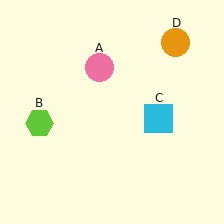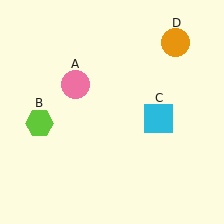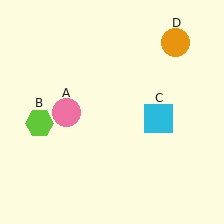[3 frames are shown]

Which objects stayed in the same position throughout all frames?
Lime hexagon (object B) and cyan square (object C) and orange circle (object D) remained stationary.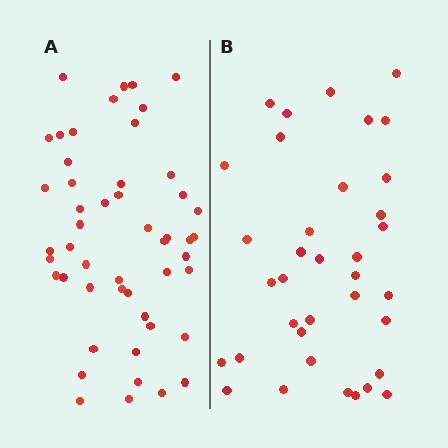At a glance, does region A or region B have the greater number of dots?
Region A (the left region) has more dots.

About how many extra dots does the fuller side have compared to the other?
Region A has approximately 15 more dots than region B.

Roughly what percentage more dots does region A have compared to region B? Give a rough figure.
About 40% more.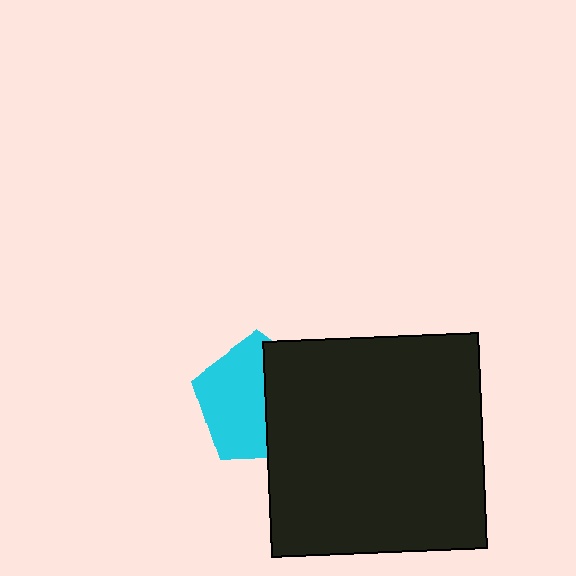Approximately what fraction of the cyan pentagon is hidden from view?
Roughly 45% of the cyan pentagon is hidden behind the black square.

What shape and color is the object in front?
The object in front is a black square.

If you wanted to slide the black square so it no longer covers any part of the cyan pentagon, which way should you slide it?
Slide it right — that is the most direct way to separate the two shapes.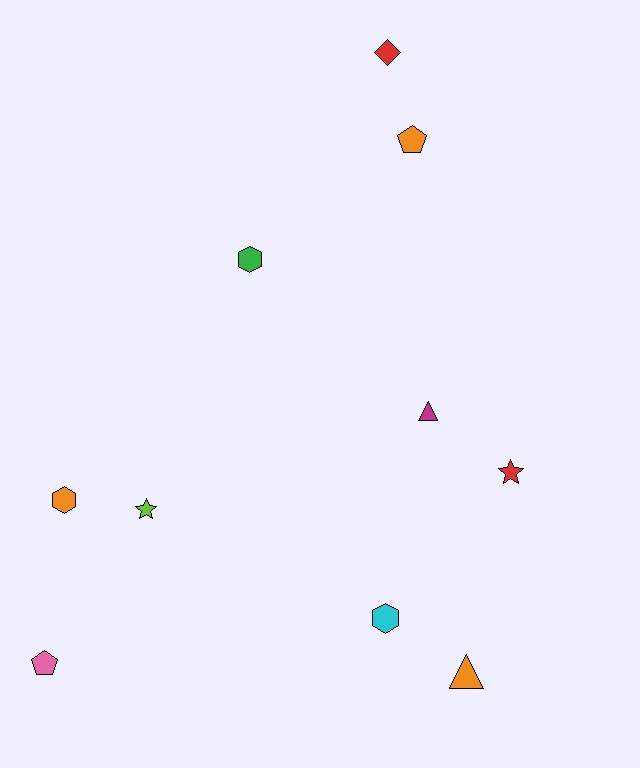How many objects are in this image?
There are 10 objects.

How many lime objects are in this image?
There is 1 lime object.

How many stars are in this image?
There are 2 stars.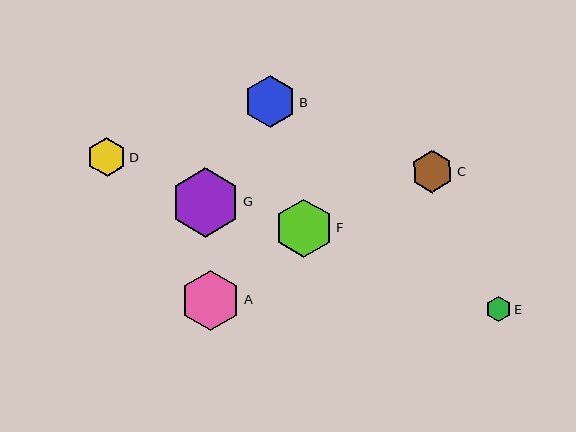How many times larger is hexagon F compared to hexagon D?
Hexagon F is approximately 1.5 times the size of hexagon D.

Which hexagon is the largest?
Hexagon G is the largest with a size of approximately 69 pixels.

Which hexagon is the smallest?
Hexagon E is the smallest with a size of approximately 25 pixels.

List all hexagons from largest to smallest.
From largest to smallest: G, A, F, B, C, D, E.